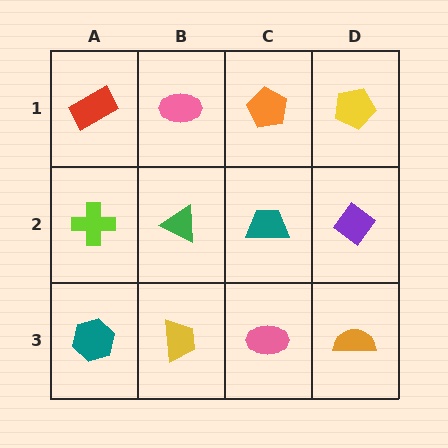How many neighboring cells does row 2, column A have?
3.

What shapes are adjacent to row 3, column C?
A teal trapezoid (row 2, column C), a yellow trapezoid (row 3, column B), an orange semicircle (row 3, column D).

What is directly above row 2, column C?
An orange pentagon.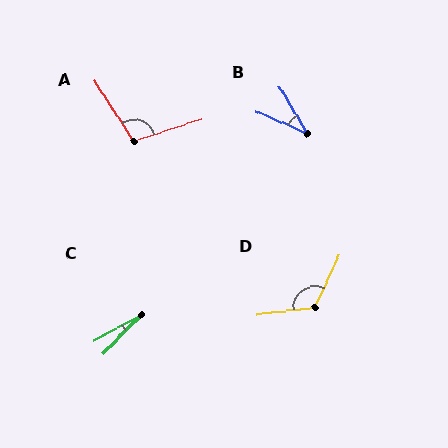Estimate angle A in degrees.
Approximately 105 degrees.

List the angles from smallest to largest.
C (16°), B (36°), A (105°), D (122°).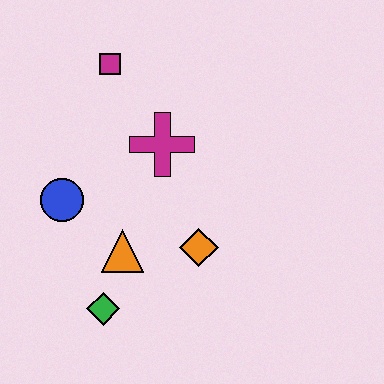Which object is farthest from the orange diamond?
The magenta square is farthest from the orange diamond.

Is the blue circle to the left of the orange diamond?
Yes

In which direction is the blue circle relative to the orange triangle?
The blue circle is to the left of the orange triangle.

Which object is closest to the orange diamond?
The orange triangle is closest to the orange diamond.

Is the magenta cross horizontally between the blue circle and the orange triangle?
No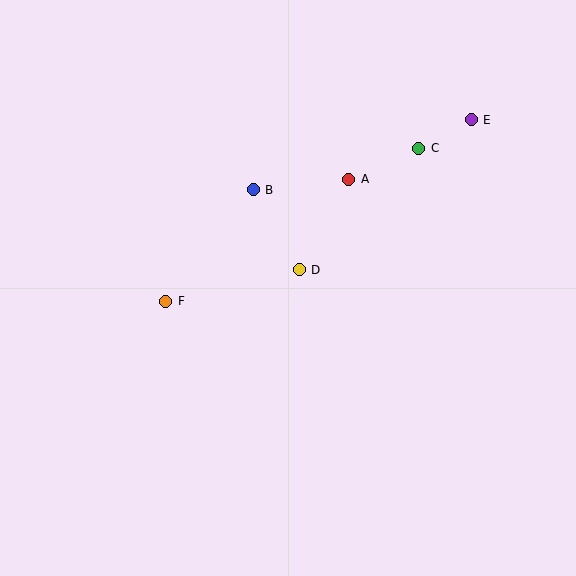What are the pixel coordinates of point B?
Point B is at (253, 190).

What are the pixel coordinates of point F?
Point F is at (166, 301).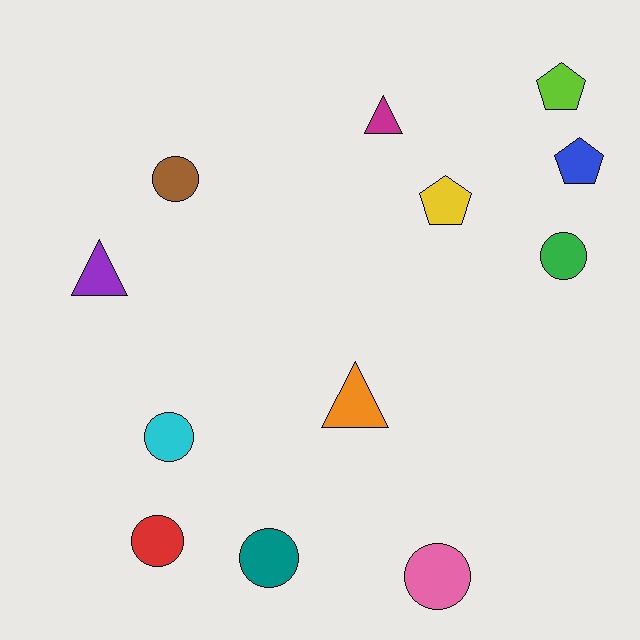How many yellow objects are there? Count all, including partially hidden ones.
There is 1 yellow object.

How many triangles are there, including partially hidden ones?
There are 3 triangles.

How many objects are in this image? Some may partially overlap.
There are 12 objects.